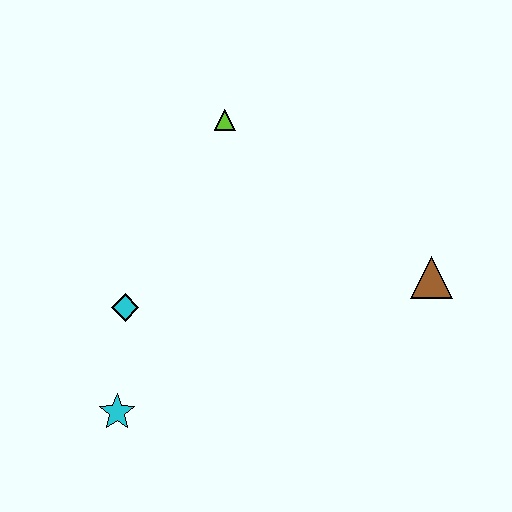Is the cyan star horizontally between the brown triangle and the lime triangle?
No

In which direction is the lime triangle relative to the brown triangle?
The lime triangle is to the left of the brown triangle.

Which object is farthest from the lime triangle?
The cyan star is farthest from the lime triangle.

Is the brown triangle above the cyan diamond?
Yes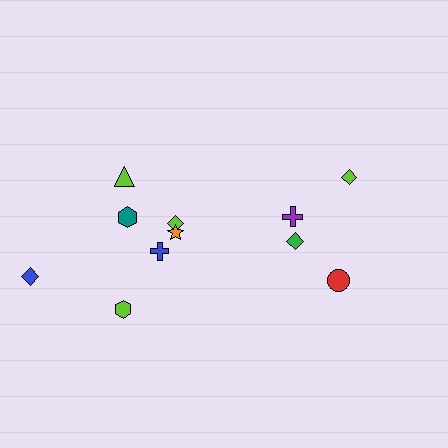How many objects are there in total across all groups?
There are 11 objects.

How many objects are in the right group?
There are 4 objects.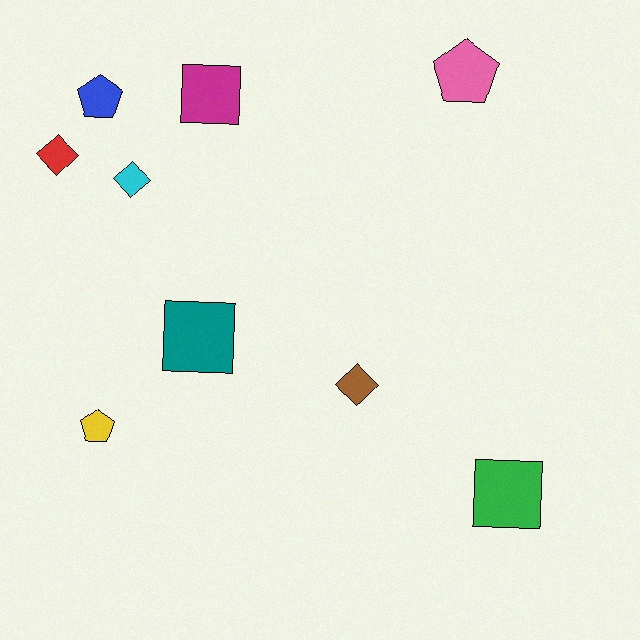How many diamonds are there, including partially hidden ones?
There are 3 diamonds.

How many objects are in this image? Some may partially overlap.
There are 9 objects.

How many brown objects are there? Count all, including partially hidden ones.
There is 1 brown object.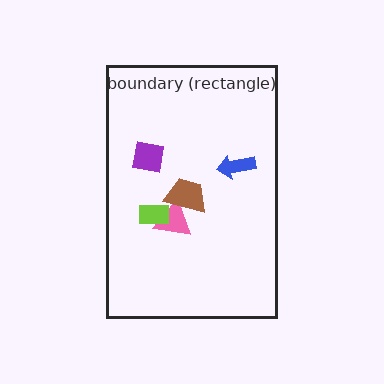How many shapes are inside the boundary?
5 inside, 0 outside.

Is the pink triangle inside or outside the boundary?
Inside.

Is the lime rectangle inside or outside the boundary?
Inside.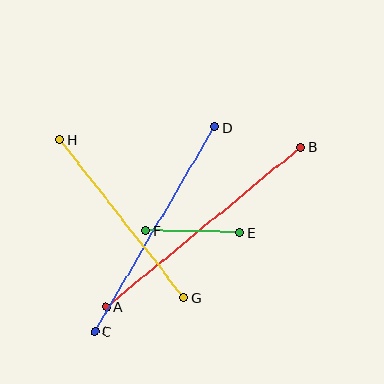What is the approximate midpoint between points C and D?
The midpoint is at approximately (155, 230) pixels.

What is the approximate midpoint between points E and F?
The midpoint is at approximately (193, 232) pixels.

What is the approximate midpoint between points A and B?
The midpoint is at approximately (203, 227) pixels.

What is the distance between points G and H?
The distance is approximately 201 pixels.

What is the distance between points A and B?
The distance is approximately 251 pixels.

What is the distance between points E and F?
The distance is approximately 94 pixels.